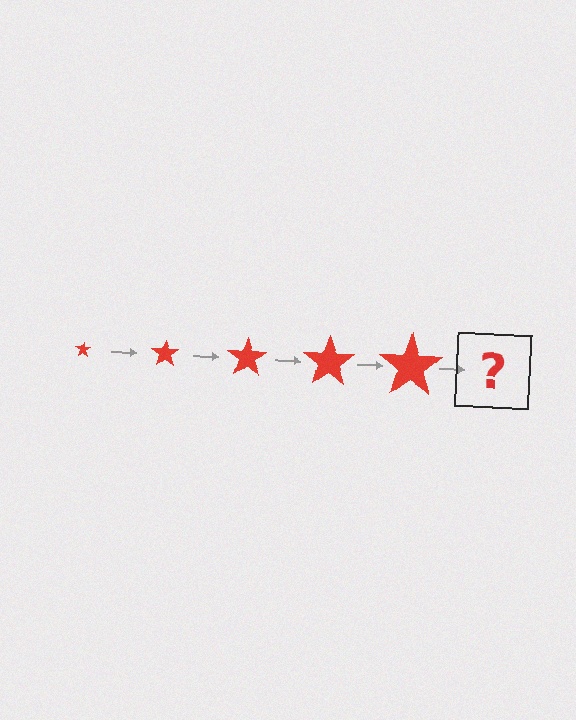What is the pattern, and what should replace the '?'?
The pattern is that the star gets progressively larger each step. The '?' should be a red star, larger than the previous one.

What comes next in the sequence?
The next element should be a red star, larger than the previous one.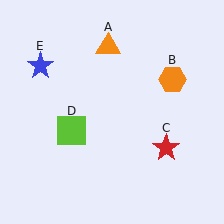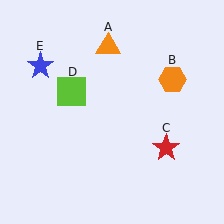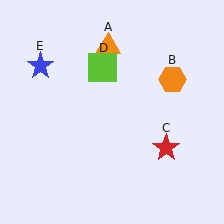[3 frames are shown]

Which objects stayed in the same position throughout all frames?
Orange triangle (object A) and orange hexagon (object B) and red star (object C) and blue star (object E) remained stationary.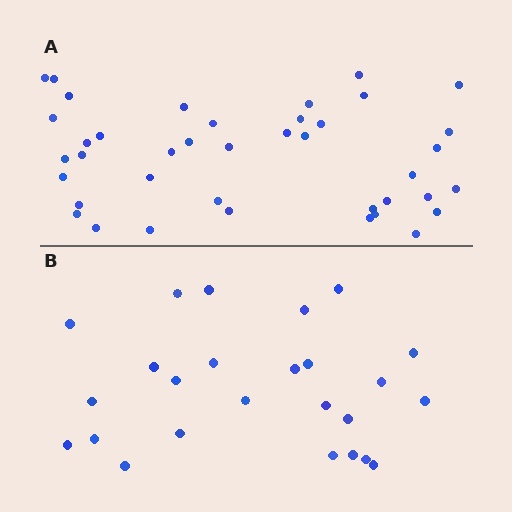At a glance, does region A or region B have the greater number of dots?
Region A (the top region) has more dots.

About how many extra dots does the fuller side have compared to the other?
Region A has approximately 15 more dots than region B.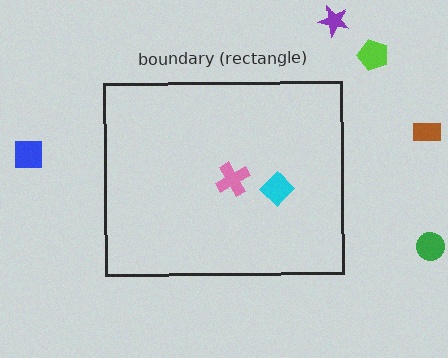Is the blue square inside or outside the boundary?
Outside.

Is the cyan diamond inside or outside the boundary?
Inside.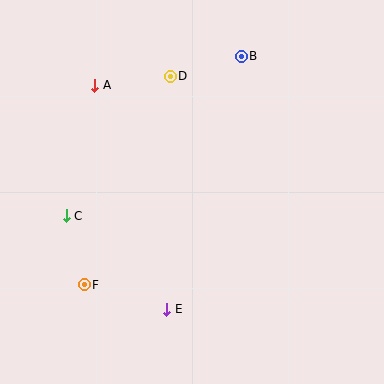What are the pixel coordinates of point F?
Point F is at (84, 285).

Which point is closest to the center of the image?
Point D at (170, 76) is closest to the center.